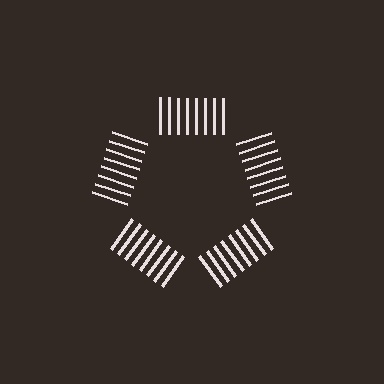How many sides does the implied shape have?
5 sides — the line-ends trace a pentagon.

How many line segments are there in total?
40 — 8 along each of the 5 edges.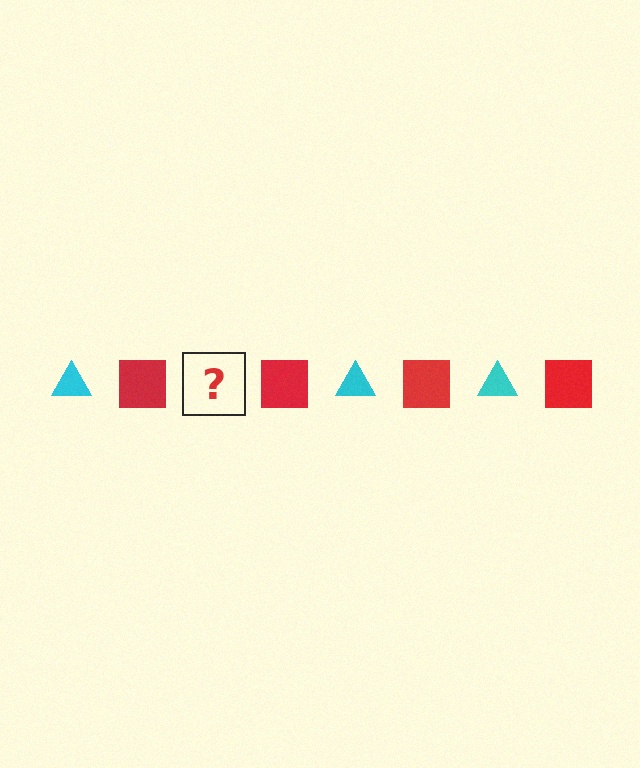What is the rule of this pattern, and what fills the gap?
The rule is that the pattern alternates between cyan triangle and red square. The gap should be filled with a cyan triangle.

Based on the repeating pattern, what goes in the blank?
The blank should be a cyan triangle.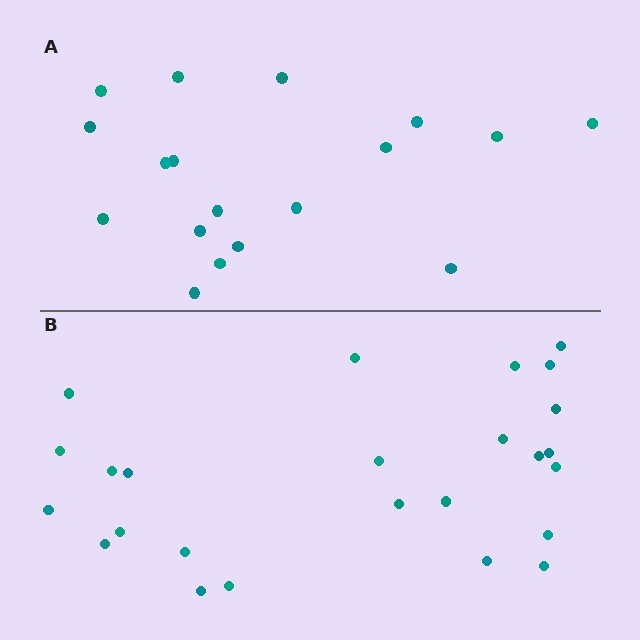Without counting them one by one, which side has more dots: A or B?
Region B (the bottom region) has more dots.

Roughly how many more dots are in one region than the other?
Region B has roughly 8 or so more dots than region A.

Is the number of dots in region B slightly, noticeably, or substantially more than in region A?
Region B has noticeably more, but not dramatically so. The ratio is roughly 1.4 to 1.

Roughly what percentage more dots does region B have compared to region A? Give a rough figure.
About 40% more.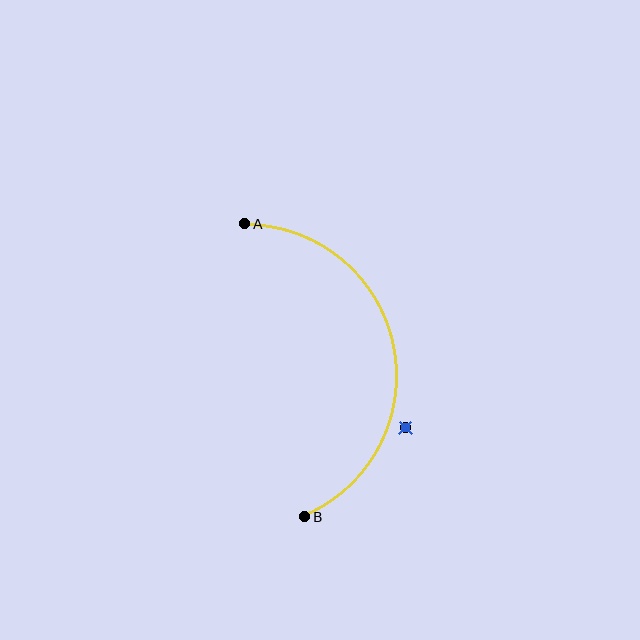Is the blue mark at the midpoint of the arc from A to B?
No — the blue mark does not lie on the arc at all. It sits slightly outside the curve.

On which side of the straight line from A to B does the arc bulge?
The arc bulges to the right of the straight line connecting A and B.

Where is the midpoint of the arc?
The arc midpoint is the point on the curve farthest from the straight line joining A and B. It sits to the right of that line.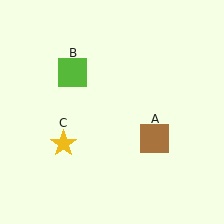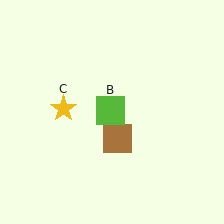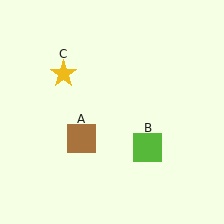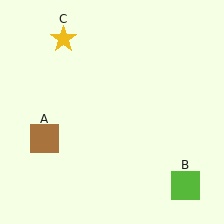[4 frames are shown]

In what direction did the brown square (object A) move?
The brown square (object A) moved left.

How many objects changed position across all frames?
3 objects changed position: brown square (object A), lime square (object B), yellow star (object C).